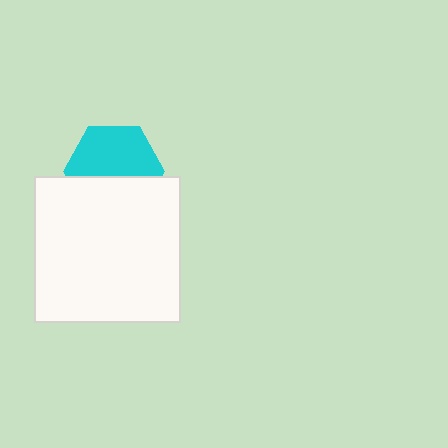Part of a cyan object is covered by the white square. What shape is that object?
It is a hexagon.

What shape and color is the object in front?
The object in front is a white square.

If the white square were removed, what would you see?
You would see the complete cyan hexagon.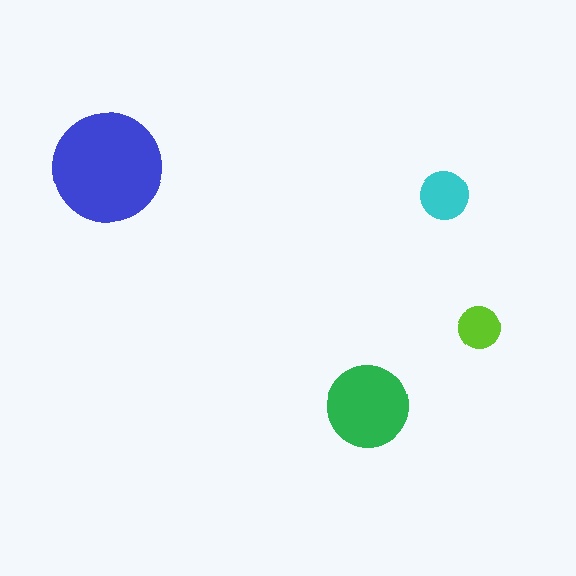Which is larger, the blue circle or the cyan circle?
The blue one.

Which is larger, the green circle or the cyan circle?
The green one.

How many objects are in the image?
There are 4 objects in the image.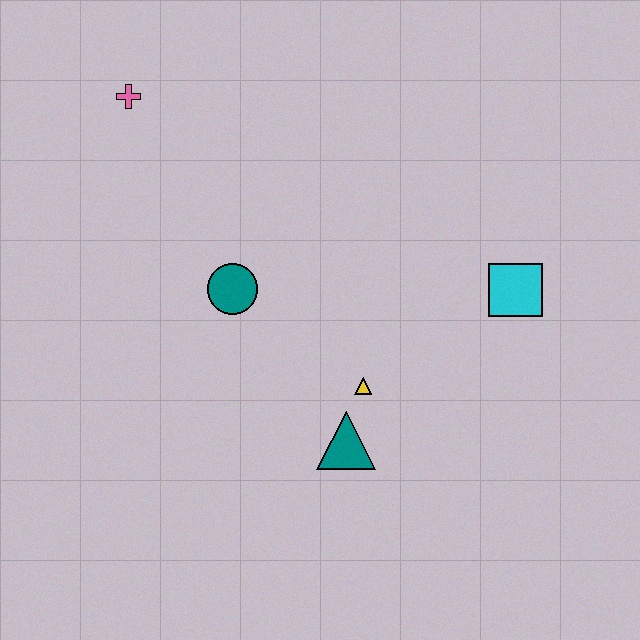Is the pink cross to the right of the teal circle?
No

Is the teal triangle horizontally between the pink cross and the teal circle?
No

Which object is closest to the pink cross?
The teal circle is closest to the pink cross.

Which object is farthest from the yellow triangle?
The pink cross is farthest from the yellow triangle.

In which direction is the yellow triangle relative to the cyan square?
The yellow triangle is to the left of the cyan square.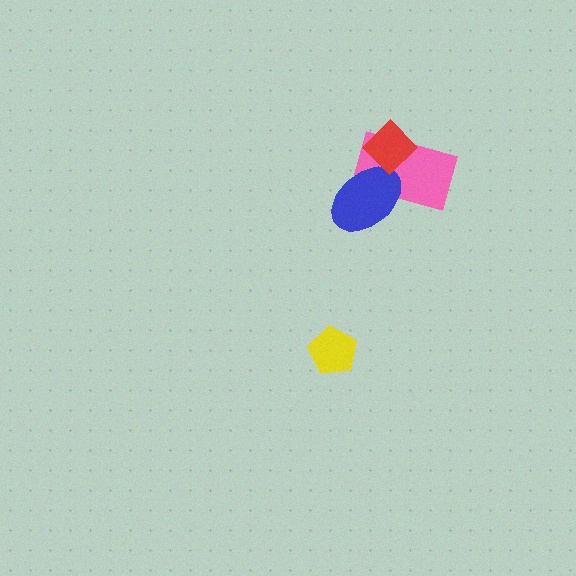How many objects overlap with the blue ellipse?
2 objects overlap with the blue ellipse.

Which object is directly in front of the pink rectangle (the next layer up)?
The blue ellipse is directly in front of the pink rectangle.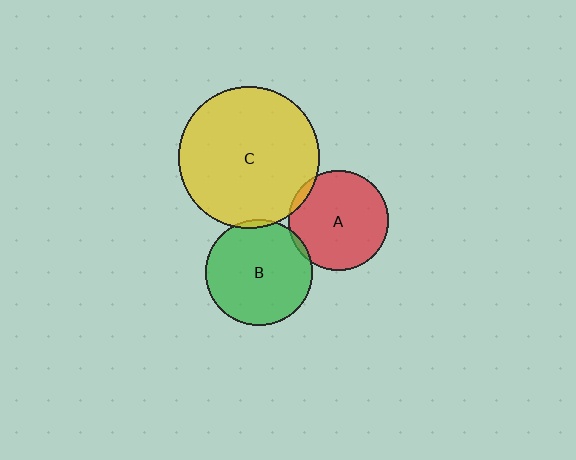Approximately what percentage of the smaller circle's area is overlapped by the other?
Approximately 5%.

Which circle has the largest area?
Circle C (yellow).